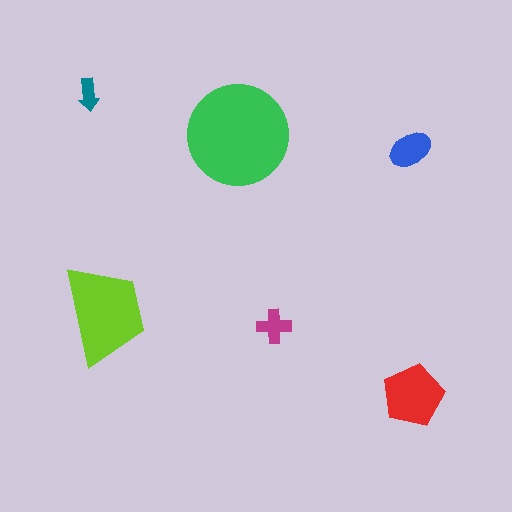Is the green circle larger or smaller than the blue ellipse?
Larger.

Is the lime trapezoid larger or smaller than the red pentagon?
Larger.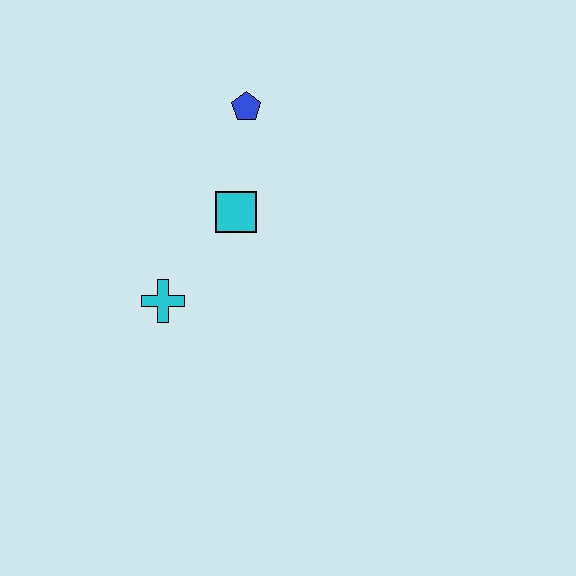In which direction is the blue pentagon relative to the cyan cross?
The blue pentagon is above the cyan cross.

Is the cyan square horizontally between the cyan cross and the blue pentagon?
Yes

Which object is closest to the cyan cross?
The cyan square is closest to the cyan cross.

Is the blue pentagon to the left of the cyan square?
No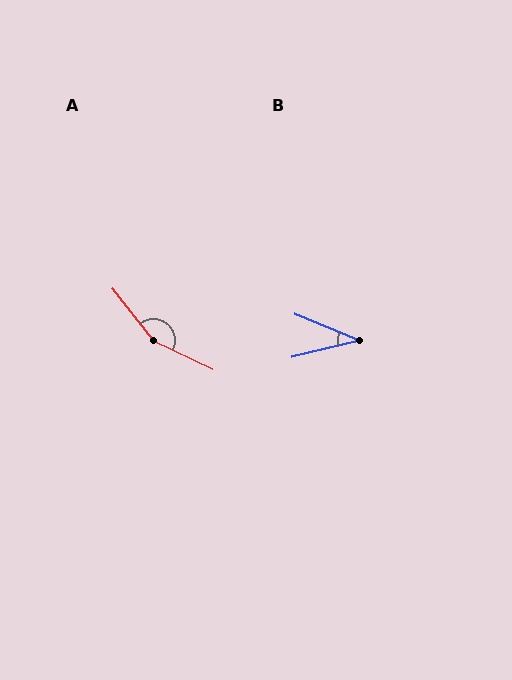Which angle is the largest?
A, at approximately 154 degrees.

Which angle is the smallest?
B, at approximately 36 degrees.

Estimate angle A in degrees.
Approximately 154 degrees.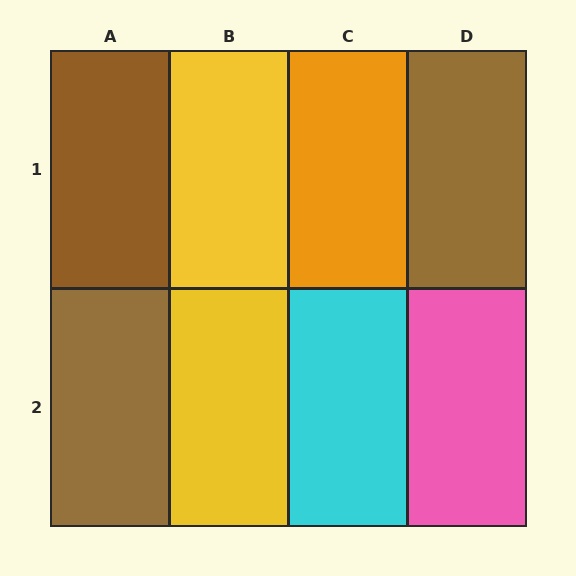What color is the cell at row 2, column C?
Cyan.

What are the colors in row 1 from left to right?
Brown, yellow, orange, brown.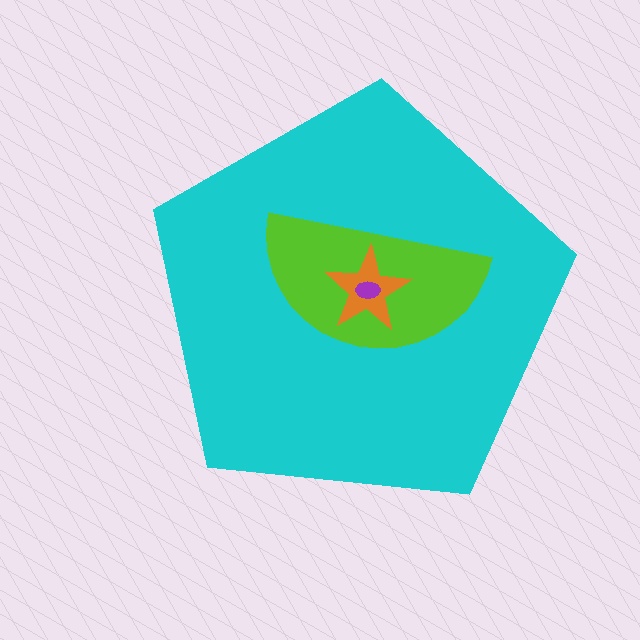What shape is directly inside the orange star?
The purple ellipse.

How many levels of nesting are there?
4.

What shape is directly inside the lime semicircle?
The orange star.